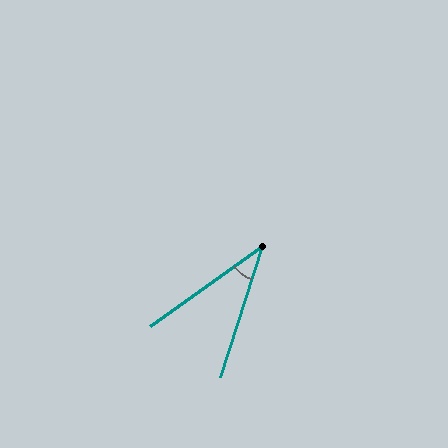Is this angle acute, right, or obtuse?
It is acute.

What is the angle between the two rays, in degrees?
Approximately 37 degrees.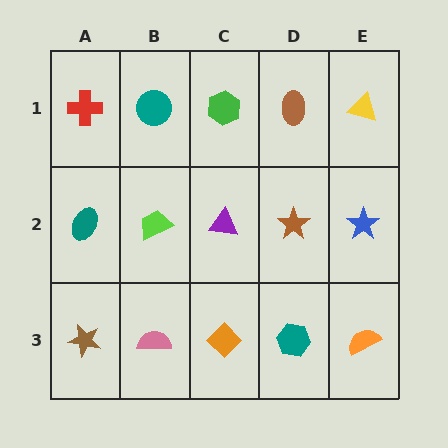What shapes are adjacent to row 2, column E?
A yellow triangle (row 1, column E), an orange semicircle (row 3, column E), a brown star (row 2, column D).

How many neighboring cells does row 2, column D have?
4.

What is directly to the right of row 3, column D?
An orange semicircle.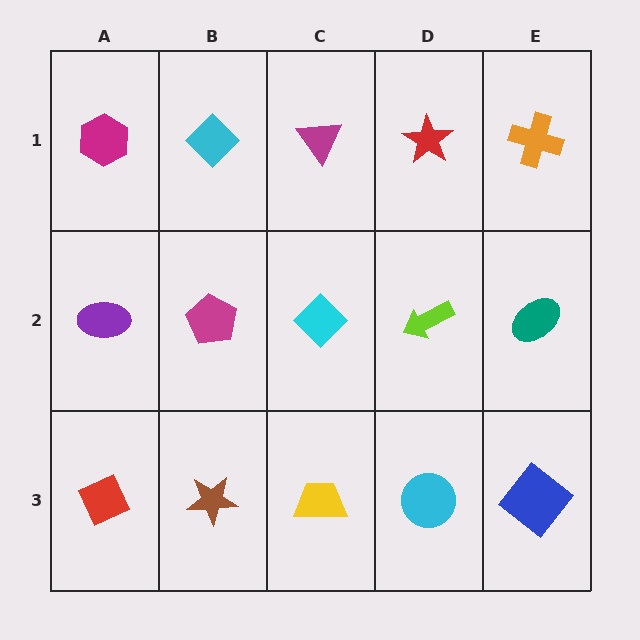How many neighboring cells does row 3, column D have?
3.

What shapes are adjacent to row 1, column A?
A purple ellipse (row 2, column A), a cyan diamond (row 1, column B).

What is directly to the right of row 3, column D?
A blue diamond.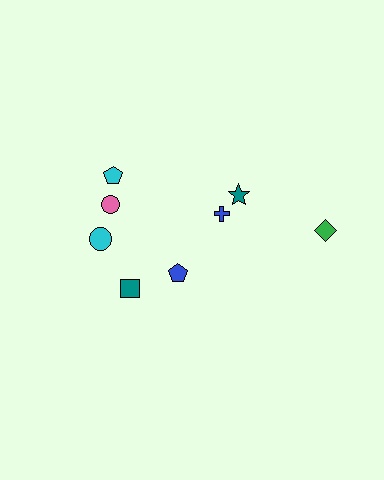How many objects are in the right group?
There are 3 objects.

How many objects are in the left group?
There are 5 objects.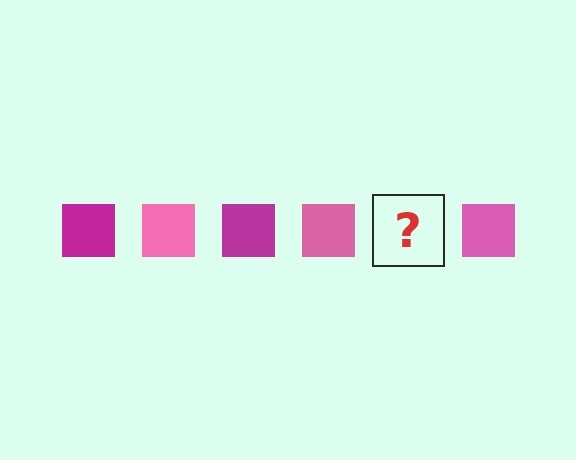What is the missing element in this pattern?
The missing element is a magenta square.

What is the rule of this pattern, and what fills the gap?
The rule is that the pattern cycles through magenta, pink squares. The gap should be filled with a magenta square.